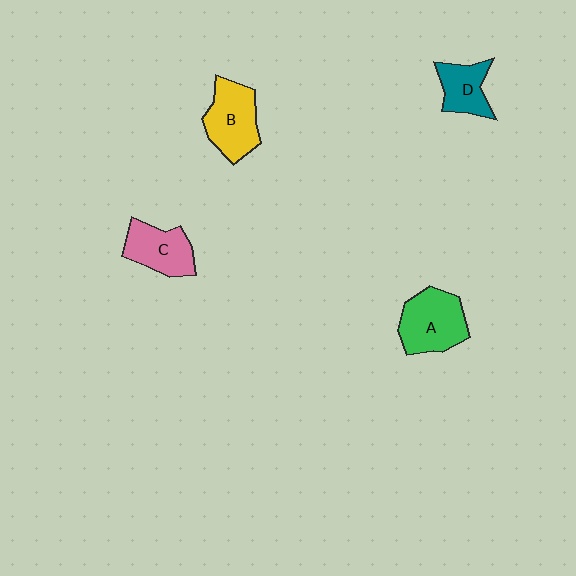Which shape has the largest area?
Shape A (green).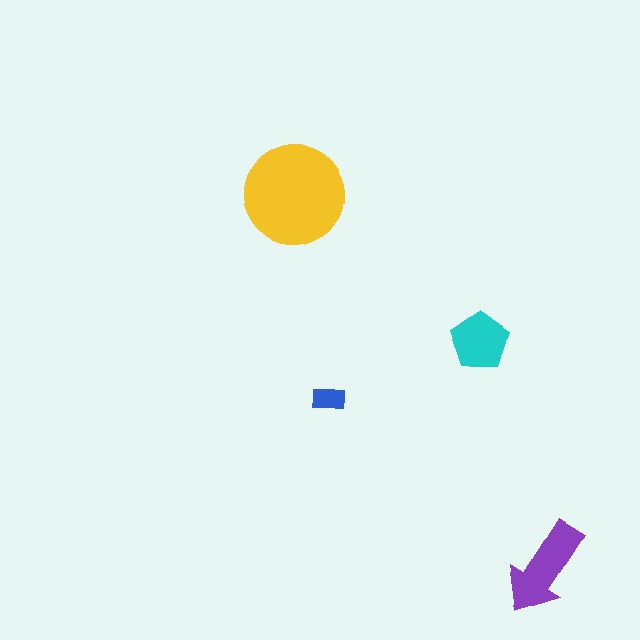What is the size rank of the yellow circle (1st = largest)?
1st.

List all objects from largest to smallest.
The yellow circle, the purple arrow, the cyan pentagon, the blue rectangle.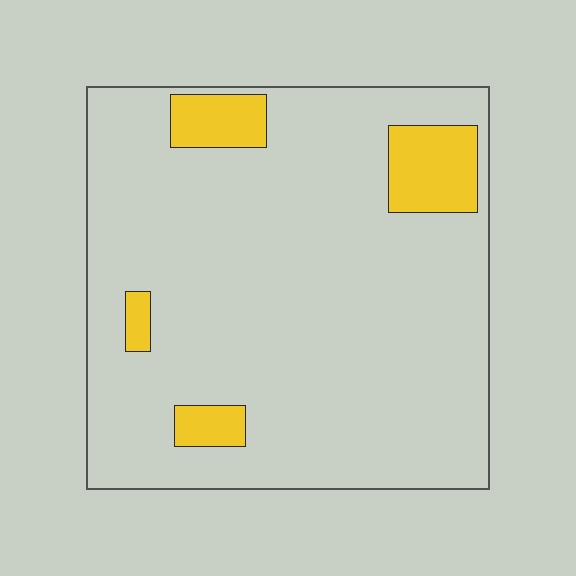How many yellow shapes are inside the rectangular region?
4.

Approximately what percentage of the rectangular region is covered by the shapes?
Approximately 10%.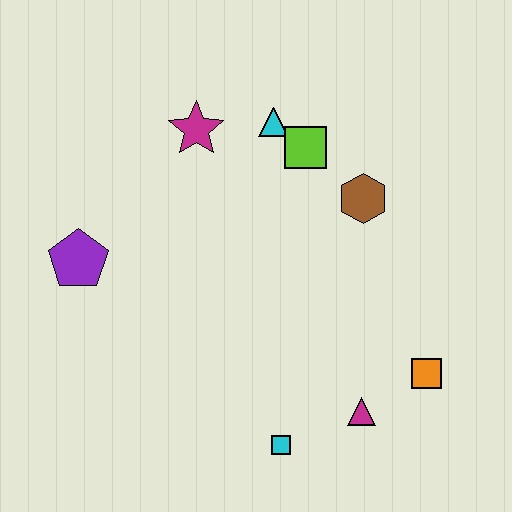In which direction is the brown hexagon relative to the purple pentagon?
The brown hexagon is to the right of the purple pentagon.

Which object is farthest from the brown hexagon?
The purple pentagon is farthest from the brown hexagon.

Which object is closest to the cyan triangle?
The lime square is closest to the cyan triangle.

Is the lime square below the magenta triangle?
No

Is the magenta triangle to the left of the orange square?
Yes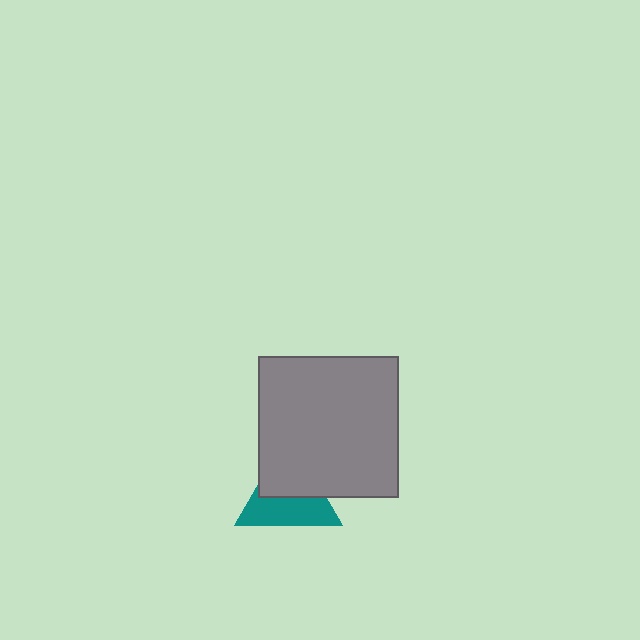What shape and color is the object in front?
The object in front is a gray square.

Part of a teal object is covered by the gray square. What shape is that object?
It is a triangle.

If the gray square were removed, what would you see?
You would see the complete teal triangle.